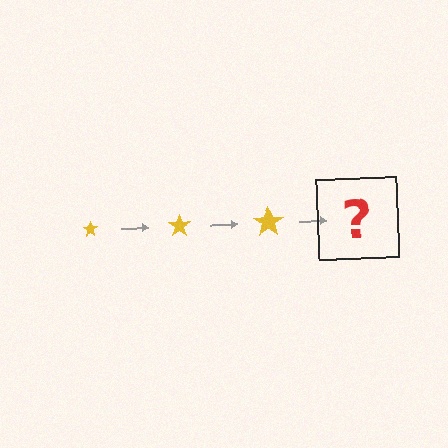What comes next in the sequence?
The next element should be a yellow star, larger than the previous one.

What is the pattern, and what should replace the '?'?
The pattern is that the star gets progressively larger each step. The '?' should be a yellow star, larger than the previous one.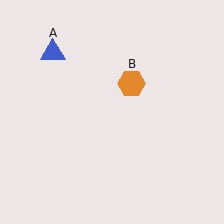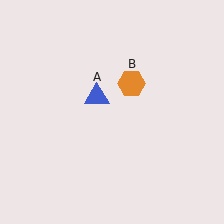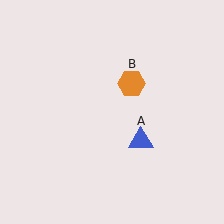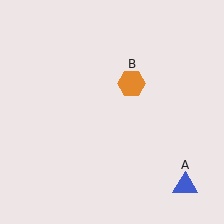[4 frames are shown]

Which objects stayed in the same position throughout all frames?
Orange hexagon (object B) remained stationary.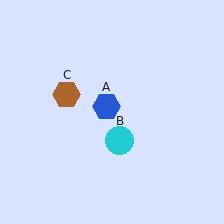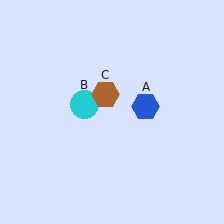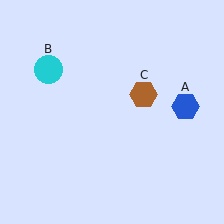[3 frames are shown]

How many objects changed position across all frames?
3 objects changed position: blue hexagon (object A), cyan circle (object B), brown hexagon (object C).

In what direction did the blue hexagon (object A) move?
The blue hexagon (object A) moved right.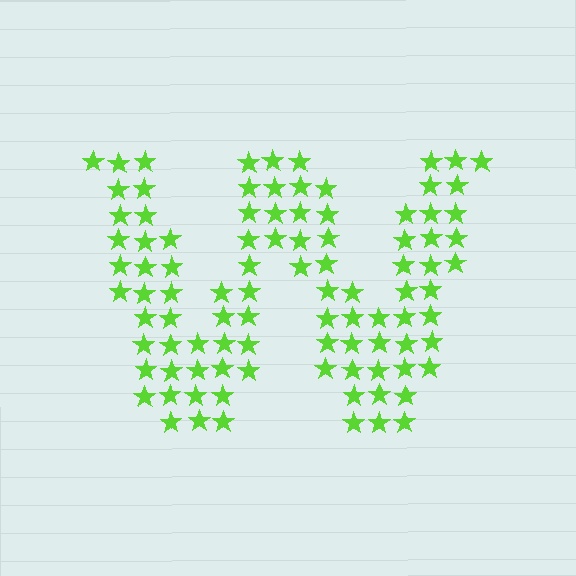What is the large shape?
The large shape is the letter W.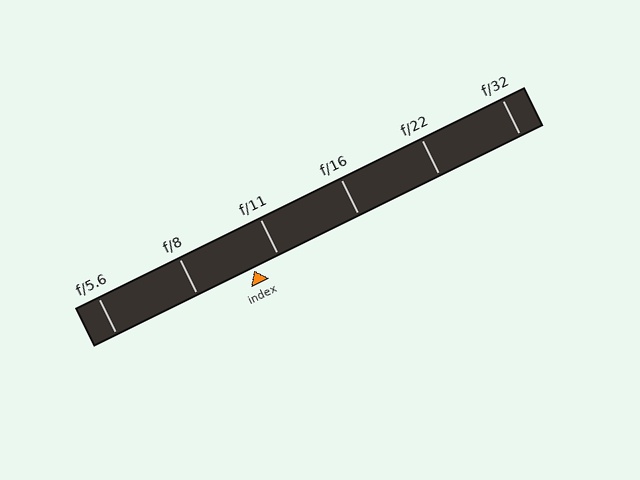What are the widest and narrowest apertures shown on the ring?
The widest aperture shown is f/5.6 and the narrowest is f/32.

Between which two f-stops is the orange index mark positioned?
The index mark is between f/8 and f/11.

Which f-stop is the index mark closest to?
The index mark is closest to f/11.